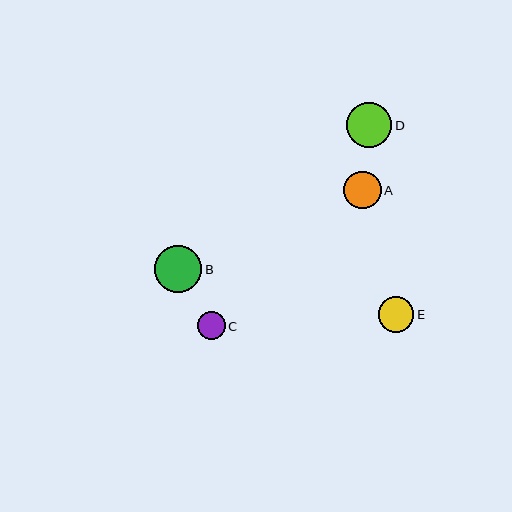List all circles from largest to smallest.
From largest to smallest: B, D, A, E, C.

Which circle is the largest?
Circle B is the largest with a size of approximately 47 pixels.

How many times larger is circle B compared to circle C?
Circle B is approximately 1.7 times the size of circle C.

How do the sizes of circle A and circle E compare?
Circle A and circle E are approximately the same size.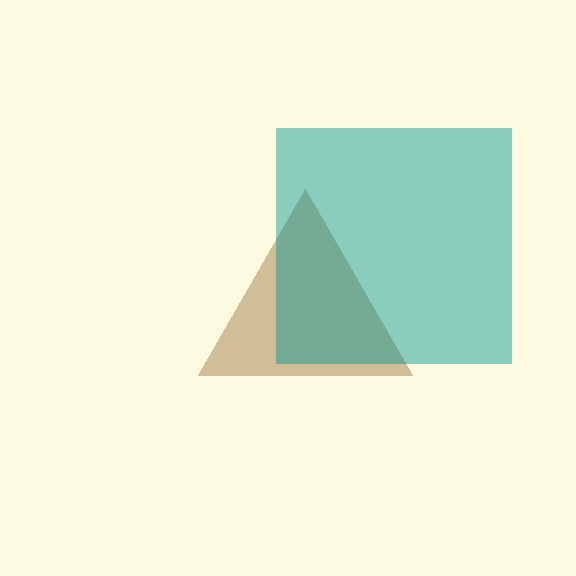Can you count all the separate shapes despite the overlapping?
Yes, there are 2 separate shapes.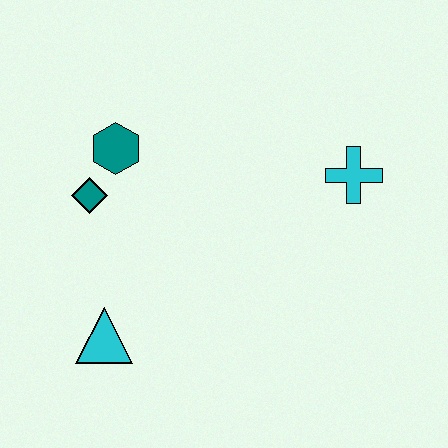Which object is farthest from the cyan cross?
The cyan triangle is farthest from the cyan cross.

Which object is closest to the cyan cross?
The teal hexagon is closest to the cyan cross.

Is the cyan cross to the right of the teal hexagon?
Yes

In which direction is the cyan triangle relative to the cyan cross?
The cyan triangle is to the left of the cyan cross.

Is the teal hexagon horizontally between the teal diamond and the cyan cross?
Yes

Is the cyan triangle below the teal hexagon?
Yes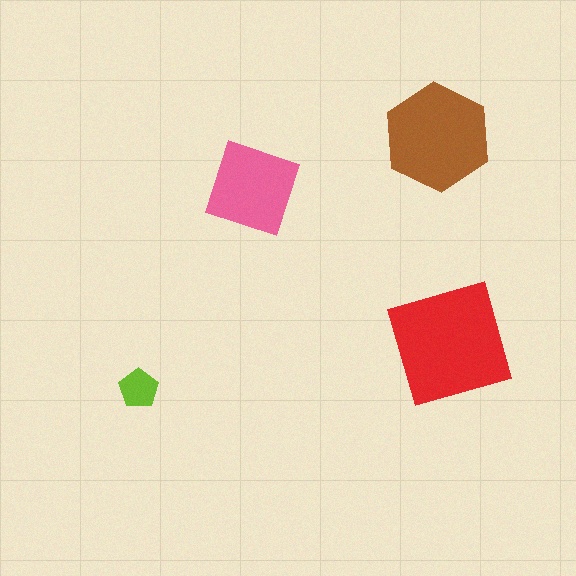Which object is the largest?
The red square.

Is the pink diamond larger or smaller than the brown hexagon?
Smaller.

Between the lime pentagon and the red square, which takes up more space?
The red square.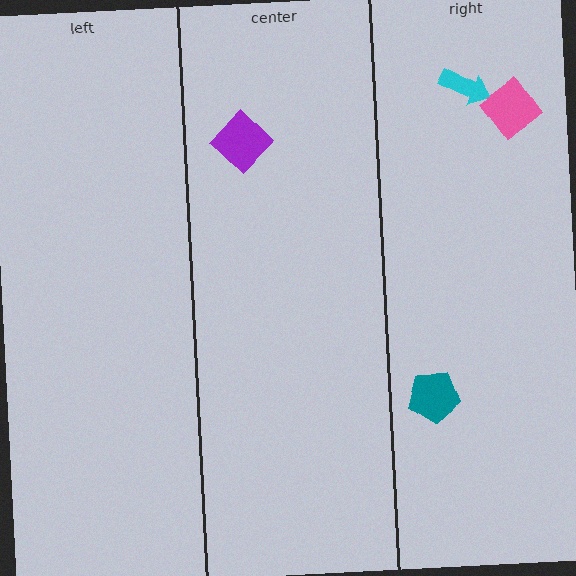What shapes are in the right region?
The pink diamond, the teal pentagon, the cyan arrow.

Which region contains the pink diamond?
The right region.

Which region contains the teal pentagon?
The right region.